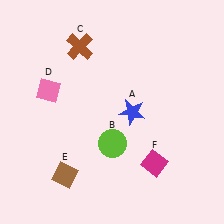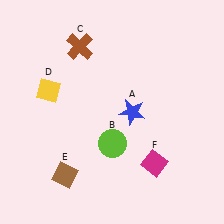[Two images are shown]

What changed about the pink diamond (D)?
In Image 1, D is pink. In Image 2, it changed to yellow.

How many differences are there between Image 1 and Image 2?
There is 1 difference between the two images.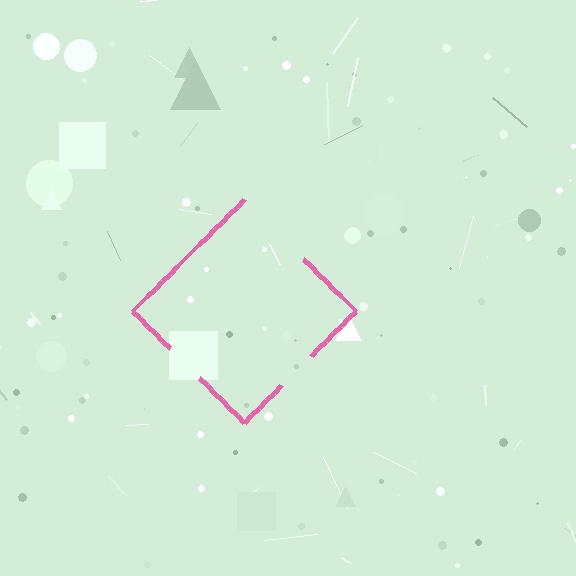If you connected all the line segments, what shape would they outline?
They would outline a diamond.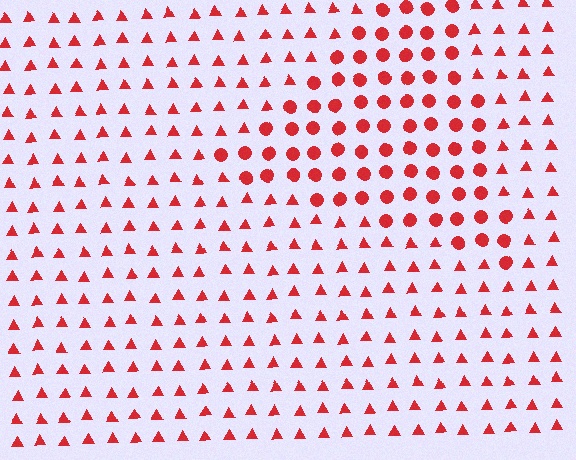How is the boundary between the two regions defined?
The boundary is defined by a change in element shape: circles inside vs. triangles outside. All elements share the same color and spacing.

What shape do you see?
I see a triangle.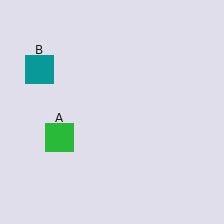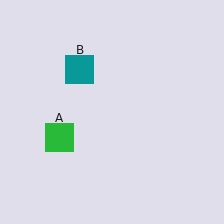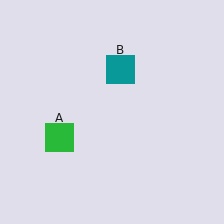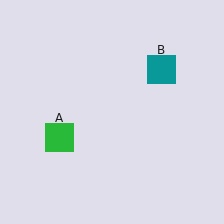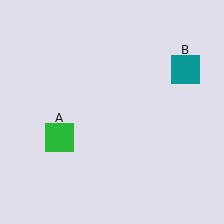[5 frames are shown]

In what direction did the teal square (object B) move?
The teal square (object B) moved right.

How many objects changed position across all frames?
1 object changed position: teal square (object B).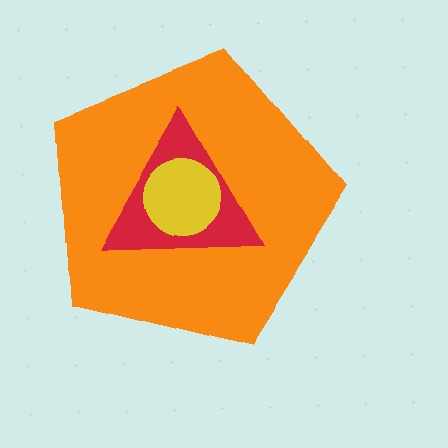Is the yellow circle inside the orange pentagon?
Yes.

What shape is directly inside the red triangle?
The yellow circle.